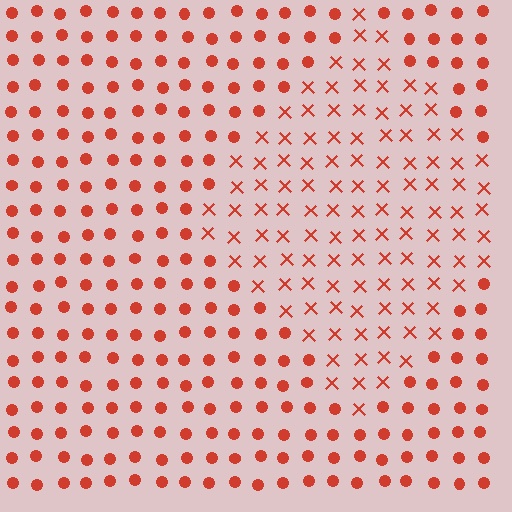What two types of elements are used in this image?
The image uses X marks inside the diamond region and circles outside it.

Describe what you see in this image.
The image is filled with small red elements arranged in a uniform grid. A diamond-shaped region contains X marks, while the surrounding area contains circles. The boundary is defined purely by the change in element shape.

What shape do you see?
I see a diamond.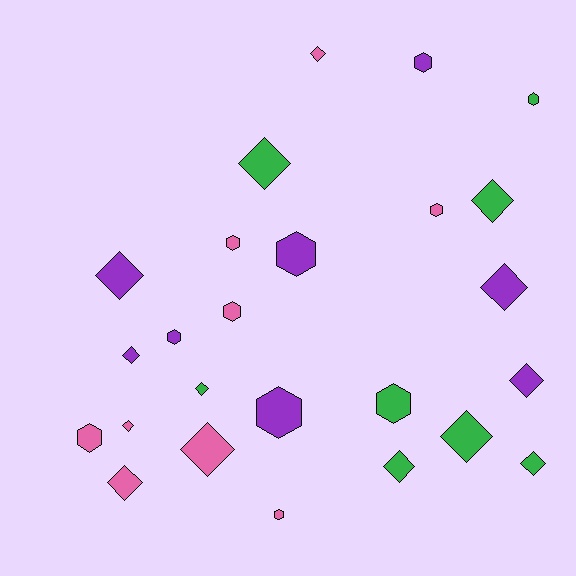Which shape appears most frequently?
Diamond, with 14 objects.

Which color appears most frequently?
Pink, with 9 objects.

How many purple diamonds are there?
There are 4 purple diamonds.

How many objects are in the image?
There are 25 objects.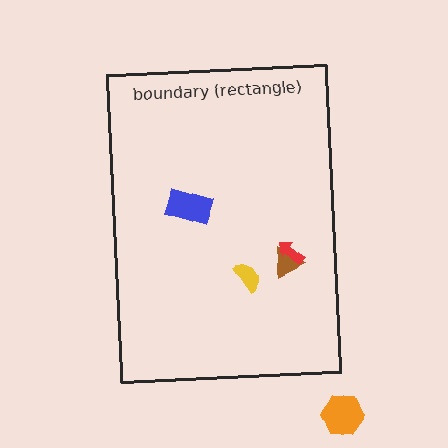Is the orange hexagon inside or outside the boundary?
Outside.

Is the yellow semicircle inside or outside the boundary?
Inside.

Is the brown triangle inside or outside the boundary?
Inside.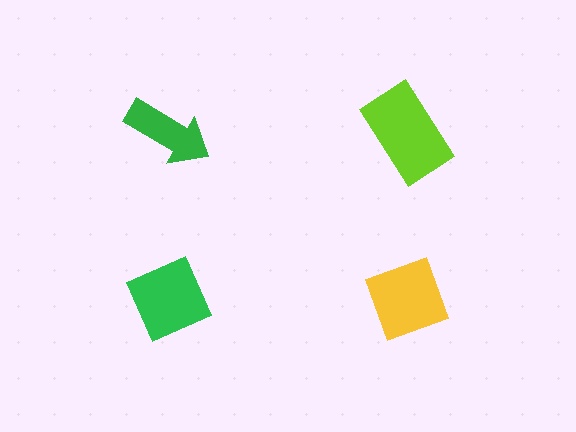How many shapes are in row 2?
2 shapes.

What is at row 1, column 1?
A green arrow.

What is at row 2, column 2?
A yellow diamond.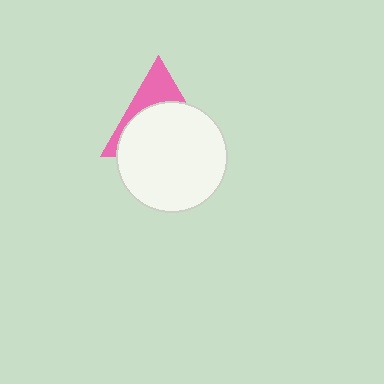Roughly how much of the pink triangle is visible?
A small part of it is visible (roughly 32%).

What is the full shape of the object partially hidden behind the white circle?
The partially hidden object is a pink triangle.